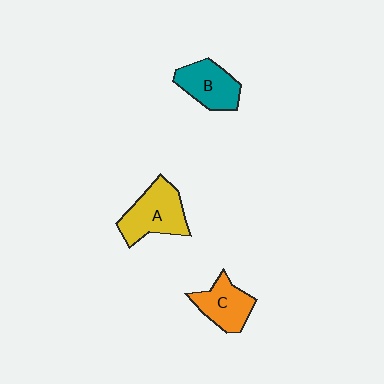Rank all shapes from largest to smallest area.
From largest to smallest: A (yellow), B (teal), C (orange).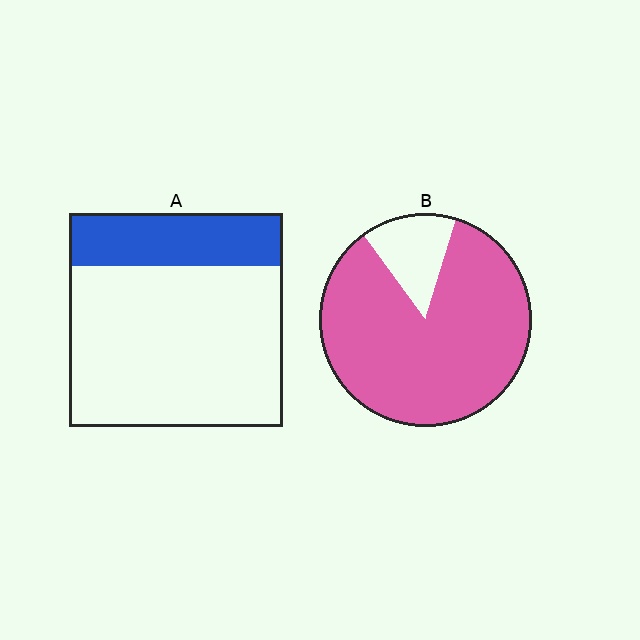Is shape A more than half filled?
No.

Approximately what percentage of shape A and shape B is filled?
A is approximately 25% and B is approximately 85%.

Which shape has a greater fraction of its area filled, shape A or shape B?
Shape B.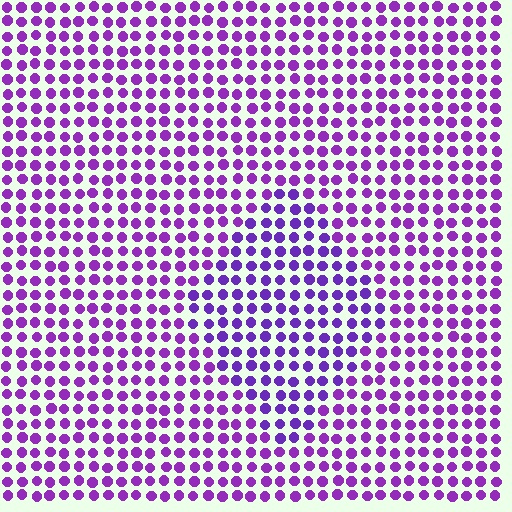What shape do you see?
I see a diamond.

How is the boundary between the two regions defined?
The boundary is defined purely by a slight shift in hue (about 18 degrees). Spacing, size, and orientation are identical on both sides.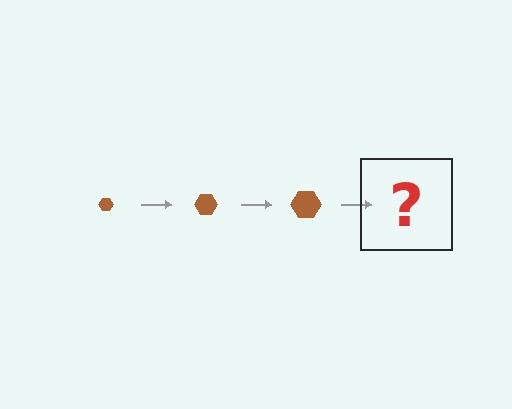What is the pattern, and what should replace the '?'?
The pattern is that the hexagon gets progressively larger each step. The '?' should be a brown hexagon, larger than the previous one.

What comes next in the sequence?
The next element should be a brown hexagon, larger than the previous one.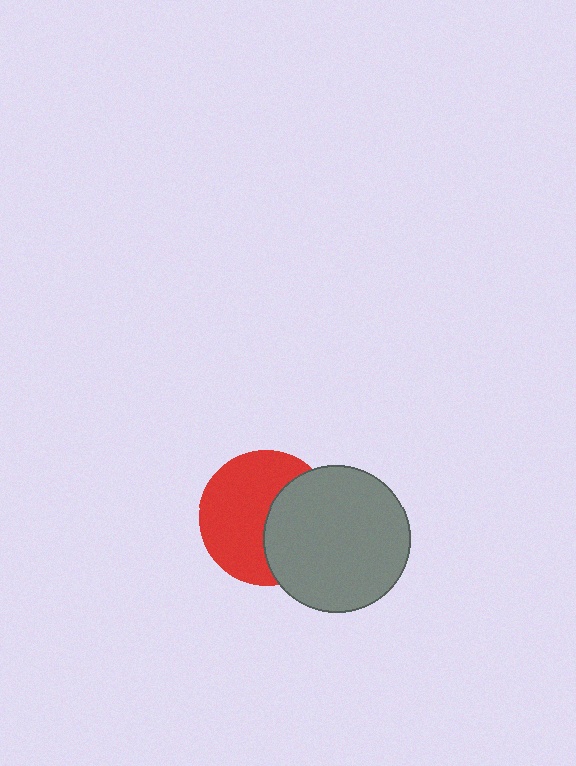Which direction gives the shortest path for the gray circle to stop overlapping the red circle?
Moving right gives the shortest separation.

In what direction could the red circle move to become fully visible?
The red circle could move left. That would shift it out from behind the gray circle entirely.